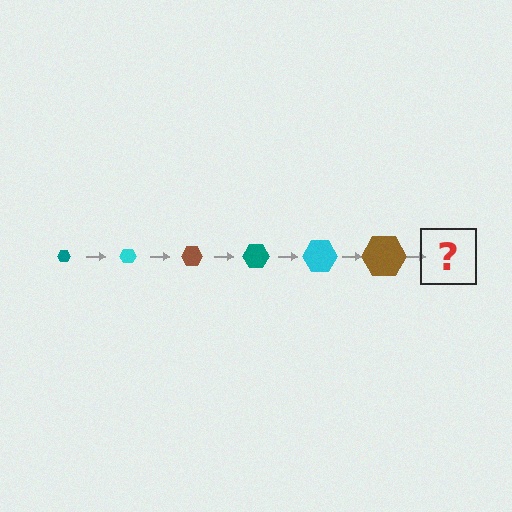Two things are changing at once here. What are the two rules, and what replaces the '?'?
The two rules are that the hexagon grows larger each step and the color cycles through teal, cyan, and brown. The '?' should be a teal hexagon, larger than the previous one.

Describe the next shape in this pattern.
It should be a teal hexagon, larger than the previous one.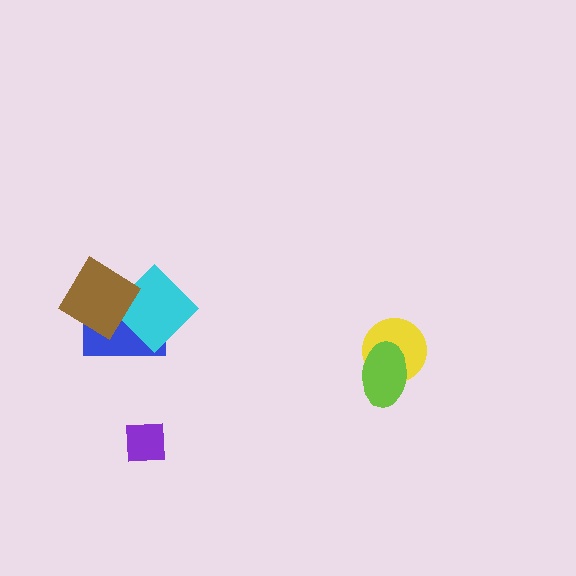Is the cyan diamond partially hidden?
Yes, it is partially covered by another shape.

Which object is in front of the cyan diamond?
The brown diamond is in front of the cyan diamond.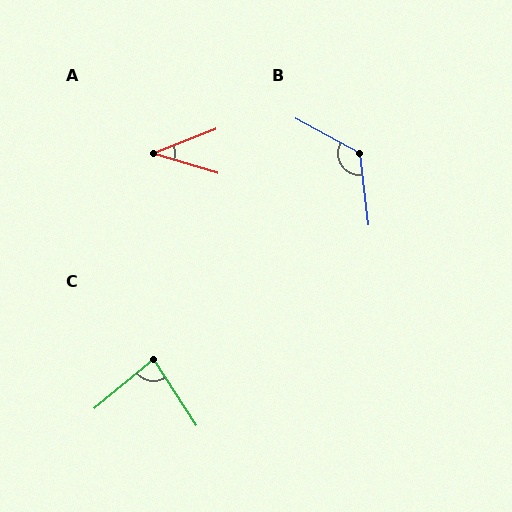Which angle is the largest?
B, at approximately 125 degrees.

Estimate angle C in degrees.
Approximately 84 degrees.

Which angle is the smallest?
A, at approximately 38 degrees.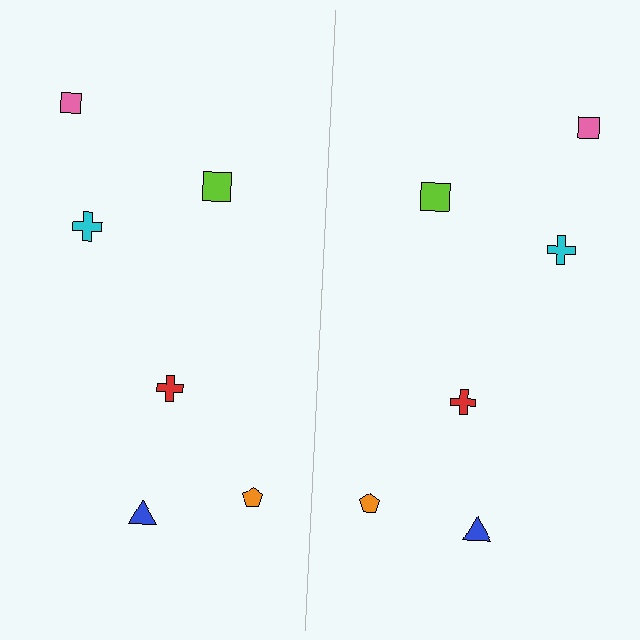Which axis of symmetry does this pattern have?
The pattern has a vertical axis of symmetry running through the center of the image.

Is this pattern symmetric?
Yes, this pattern has bilateral (reflection) symmetry.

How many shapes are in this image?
There are 12 shapes in this image.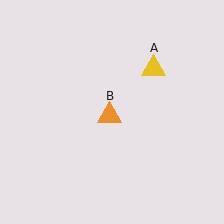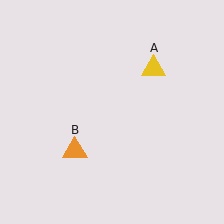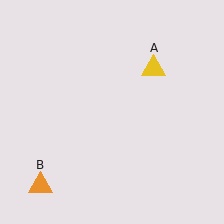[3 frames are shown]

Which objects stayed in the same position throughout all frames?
Yellow triangle (object A) remained stationary.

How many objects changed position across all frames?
1 object changed position: orange triangle (object B).